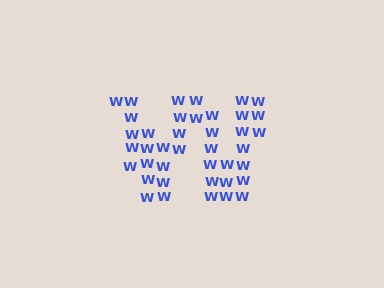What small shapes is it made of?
It is made of small letter W's.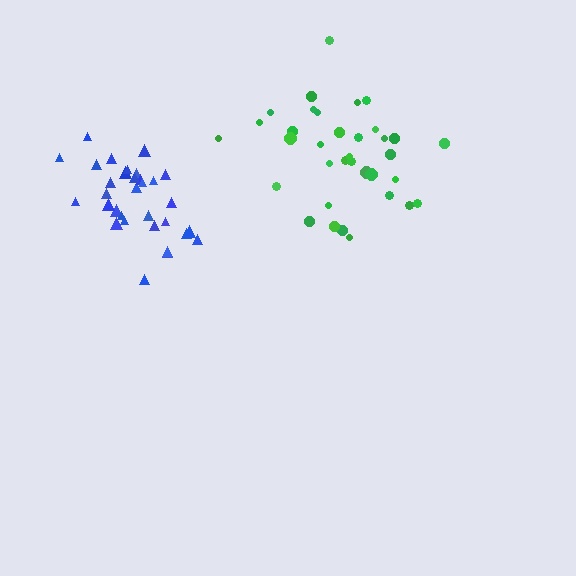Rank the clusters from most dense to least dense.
blue, green.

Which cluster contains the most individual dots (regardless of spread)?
Green (35).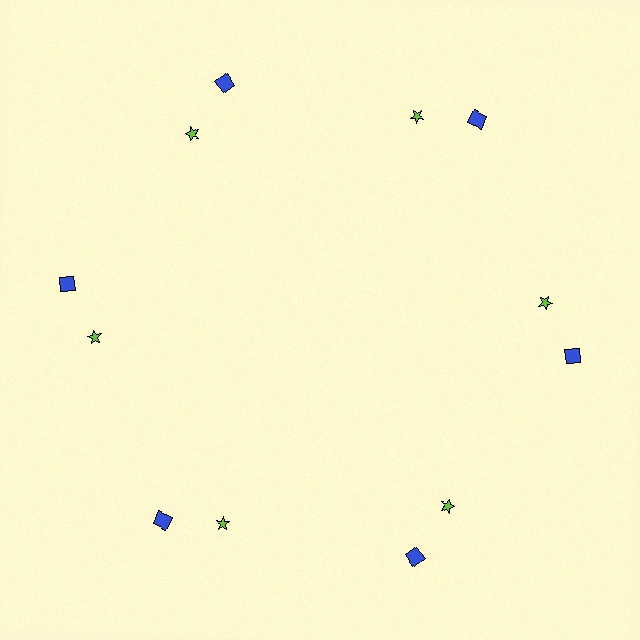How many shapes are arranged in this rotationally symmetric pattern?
There are 12 shapes, arranged in 6 groups of 2.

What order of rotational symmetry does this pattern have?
This pattern has 6-fold rotational symmetry.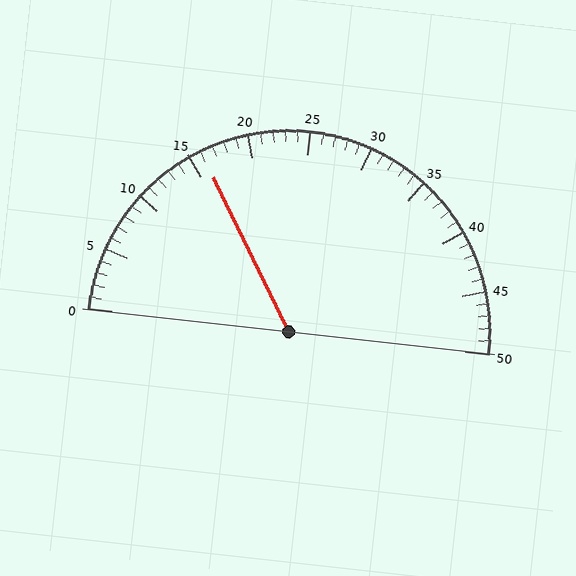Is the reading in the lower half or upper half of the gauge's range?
The reading is in the lower half of the range (0 to 50).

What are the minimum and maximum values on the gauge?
The gauge ranges from 0 to 50.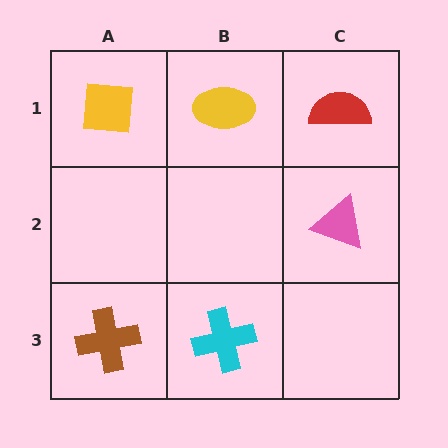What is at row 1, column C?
A red semicircle.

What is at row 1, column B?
A yellow ellipse.